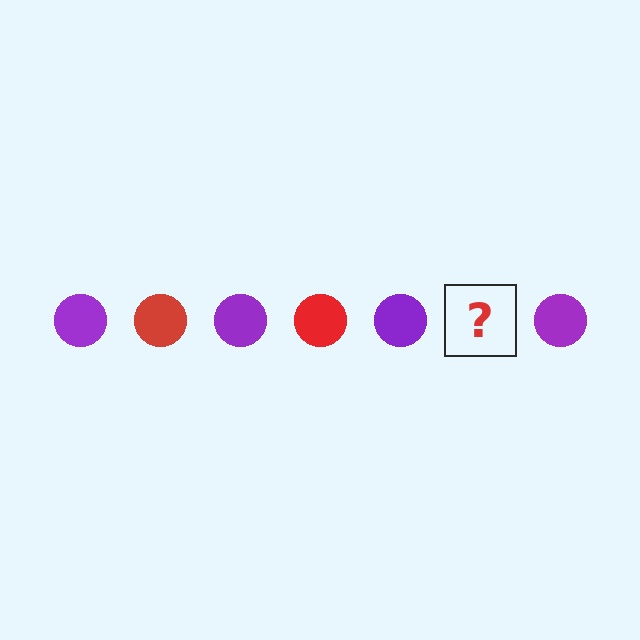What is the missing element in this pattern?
The missing element is a red circle.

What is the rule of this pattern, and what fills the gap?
The rule is that the pattern cycles through purple, red circles. The gap should be filled with a red circle.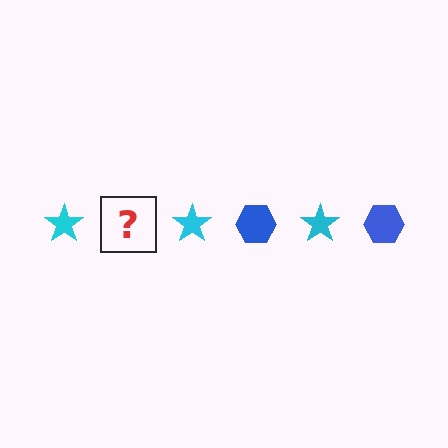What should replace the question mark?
The question mark should be replaced with a blue hexagon.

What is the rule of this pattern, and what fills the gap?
The rule is that the pattern alternates between cyan star and blue hexagon. The gap should be filled with a blue hexagon.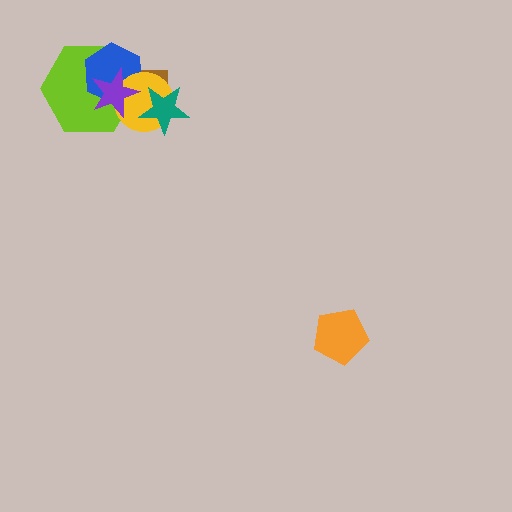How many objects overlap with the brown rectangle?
5 objects overlap with the brown rectangle.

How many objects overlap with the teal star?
2 objects overlap with the teal star.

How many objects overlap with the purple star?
4 objects overlap with the purple star.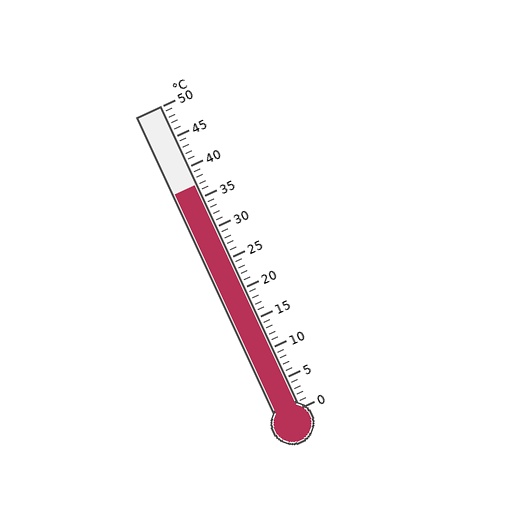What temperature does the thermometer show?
The thermometer shows approximately 37°C.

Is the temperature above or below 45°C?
The temperature is below 45°C.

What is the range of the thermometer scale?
The thermometer scale ranges from 0°C to 50°C.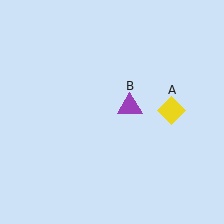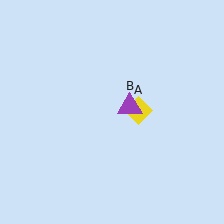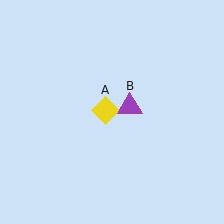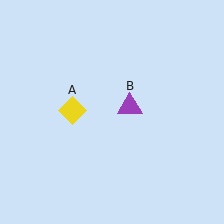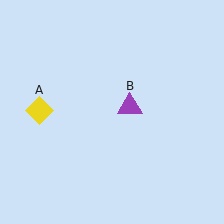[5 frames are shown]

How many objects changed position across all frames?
1 object changed position: yellow diamond (object A).